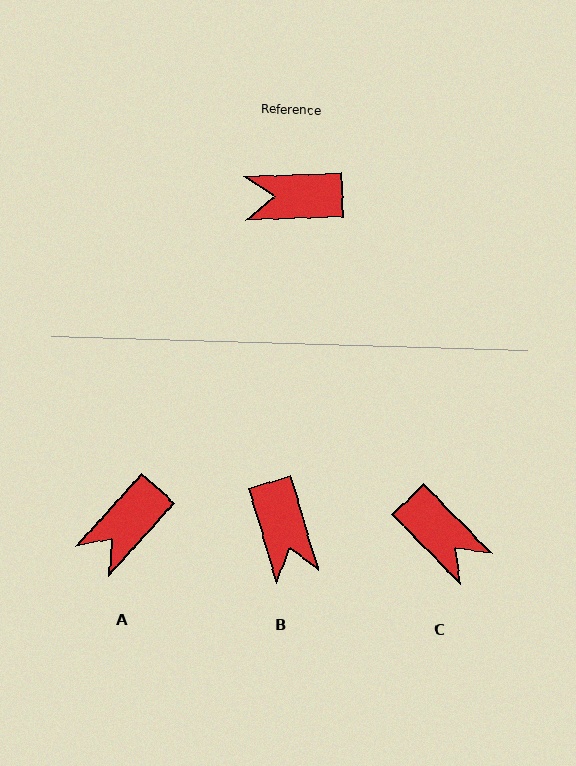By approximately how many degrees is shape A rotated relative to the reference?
Approximately 46 degrees counter-clockwise.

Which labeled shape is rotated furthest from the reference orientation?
C, about 132 degrees away.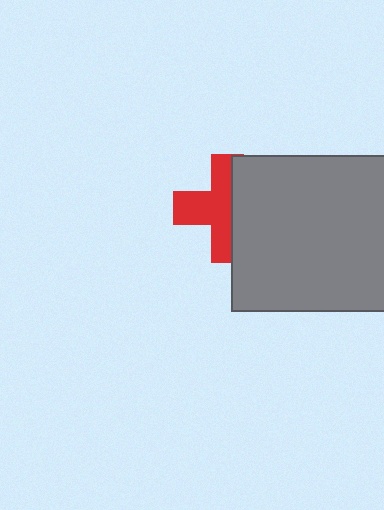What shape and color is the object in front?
The object in front is a gray square.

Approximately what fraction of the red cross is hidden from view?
Roughly 42% of the red cross is hidden behind the gray square.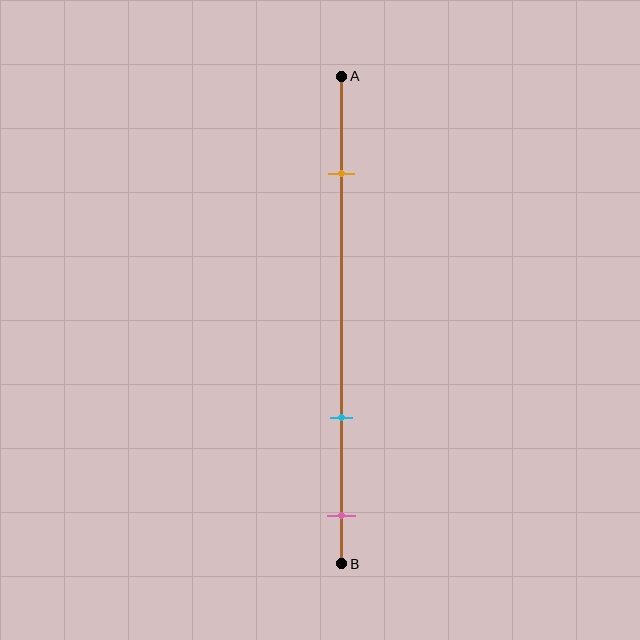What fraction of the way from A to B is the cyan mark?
The cyan mark is approximately 70% (0.7) of the way from A to B.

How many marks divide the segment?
There are 3 marks dividing the segment.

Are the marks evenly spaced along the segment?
No, the marks are not evenly spaced.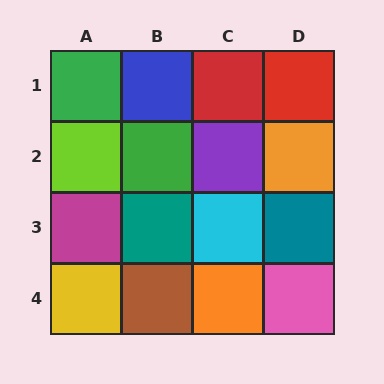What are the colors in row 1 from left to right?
Green, blue, red, red.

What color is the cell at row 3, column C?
Cyan.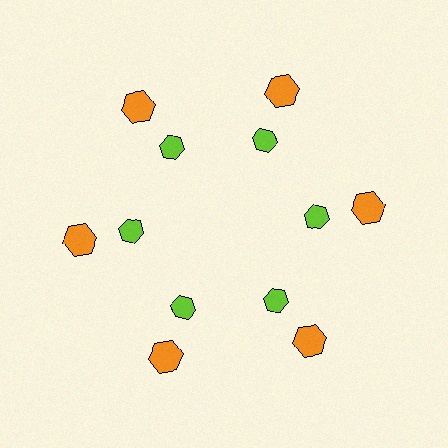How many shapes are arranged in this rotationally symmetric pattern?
There are 12 shapes, arranged in 6 groups of 2.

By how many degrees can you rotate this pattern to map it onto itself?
The pattern maps onto itself every 60 degrees of rotation.